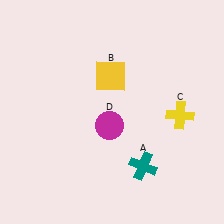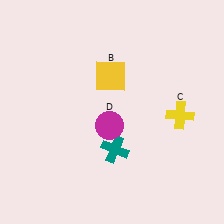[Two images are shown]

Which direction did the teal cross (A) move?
The teal cross (A) moved left.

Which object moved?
The teal cross (A) moved left.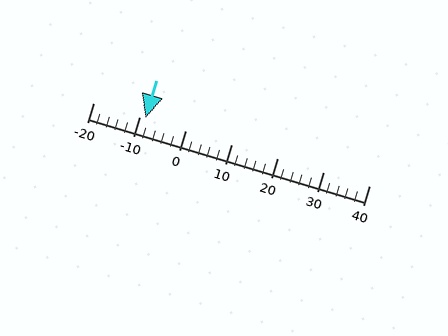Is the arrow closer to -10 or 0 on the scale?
The arrow is closer to -10.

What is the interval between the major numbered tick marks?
The major tick marks are spaced 10 units apart.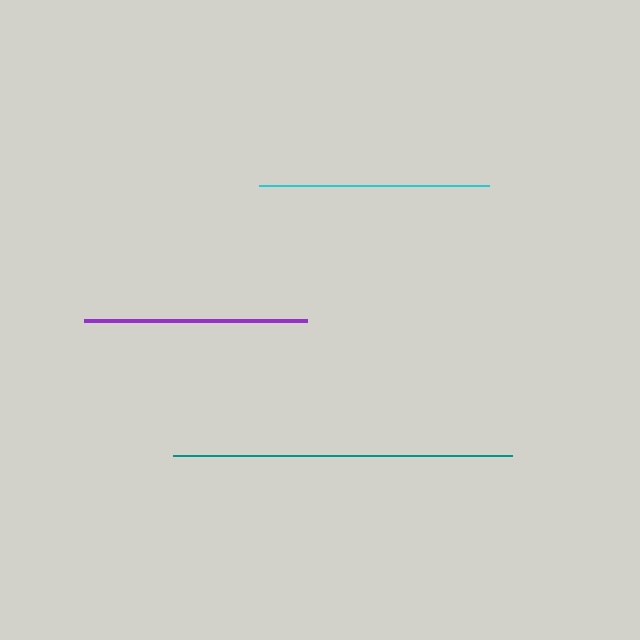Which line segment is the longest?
The teal line is the longest at approximately 339 pixels.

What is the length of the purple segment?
The purple segment is approximately 222 pixels long.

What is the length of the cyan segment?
The cyan segment is approximately 230 pixels long.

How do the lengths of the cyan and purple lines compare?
The cyan and purple lines are approximately the same length.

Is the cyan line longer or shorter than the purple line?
The cyan line is longer than the purple line.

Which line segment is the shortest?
The purple line is the shortest at approximately 222 pixels.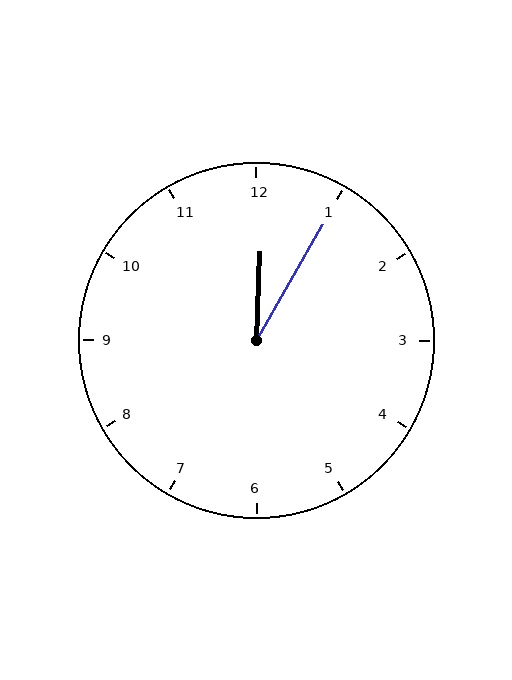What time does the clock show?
12:05.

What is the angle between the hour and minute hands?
Approximately 28 degrees.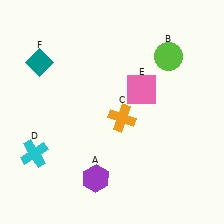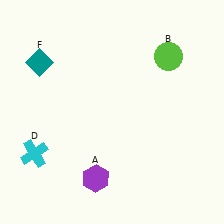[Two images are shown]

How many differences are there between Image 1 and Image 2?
There are 2 differences between the two images.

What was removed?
The pink square (E), the orange cross (C) were removed in Image 2.